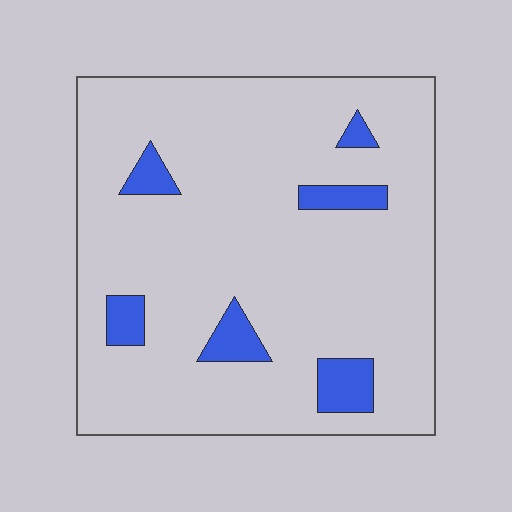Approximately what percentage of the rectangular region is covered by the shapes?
Approximately 10%.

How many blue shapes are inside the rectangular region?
6.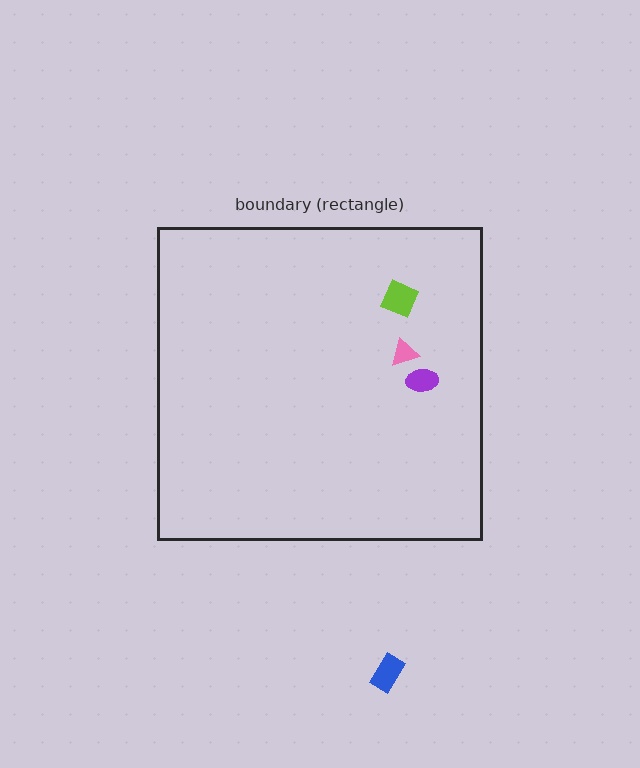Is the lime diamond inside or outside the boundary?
Inside.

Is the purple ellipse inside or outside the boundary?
Inside.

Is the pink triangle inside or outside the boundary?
Inside.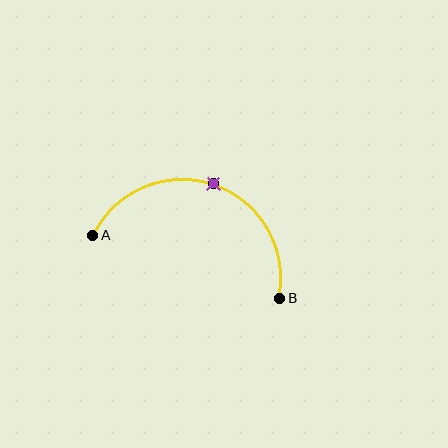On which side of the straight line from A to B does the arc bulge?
The arc bulges above the straight line connecting A and B.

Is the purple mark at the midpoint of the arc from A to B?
Yes. The purple mark lies on the arc at equal arc-length from both A and B — it is the arc midpoint.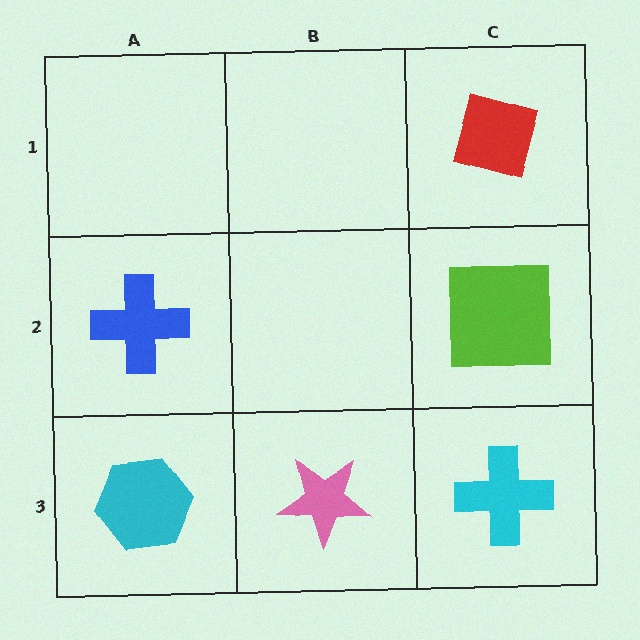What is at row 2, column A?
A blue cross.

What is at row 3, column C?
A cyan cross.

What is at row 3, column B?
A pink star.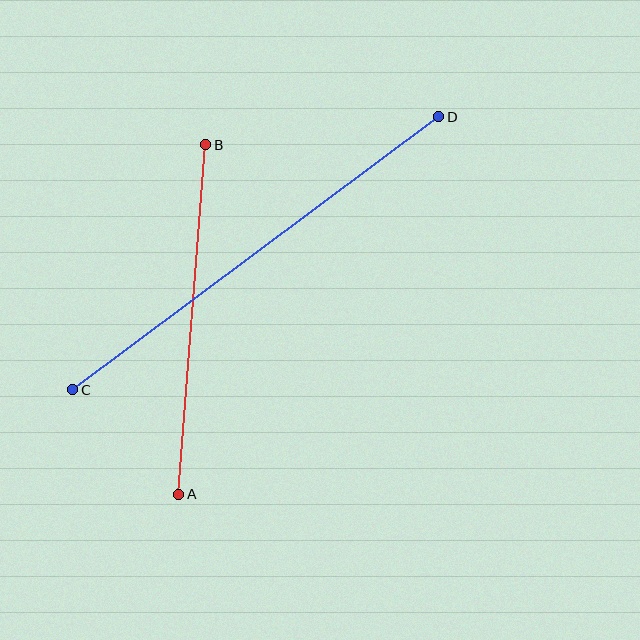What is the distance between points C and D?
The distance is approximately 457 pixels.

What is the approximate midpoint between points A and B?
The midpoint is at approximately (192, 320) pixels.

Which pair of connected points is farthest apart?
Points C and D are farthest apart.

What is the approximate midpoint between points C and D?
The midpoint is at approximately (256, 253) pixels.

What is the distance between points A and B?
The distance is approximately 351 pixels.